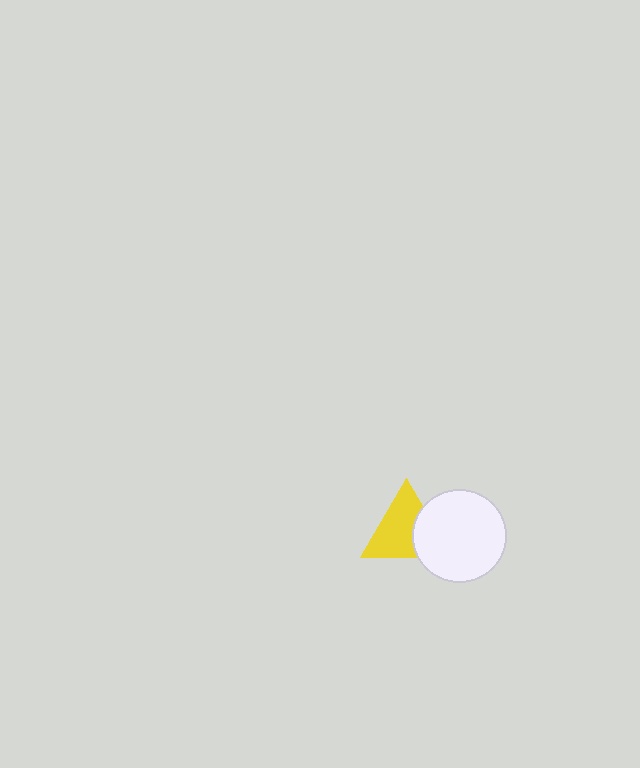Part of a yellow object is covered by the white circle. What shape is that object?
It is a triangle.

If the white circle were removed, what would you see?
You would see the complete yellow triangle.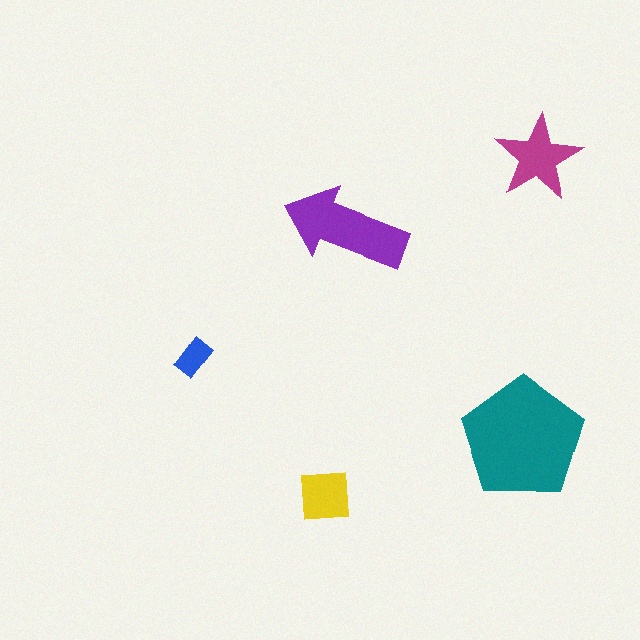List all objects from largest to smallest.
The teal pentagon, the purple arrow, the magenta star, the yellow square, the blue rectangle.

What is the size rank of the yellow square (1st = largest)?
4th.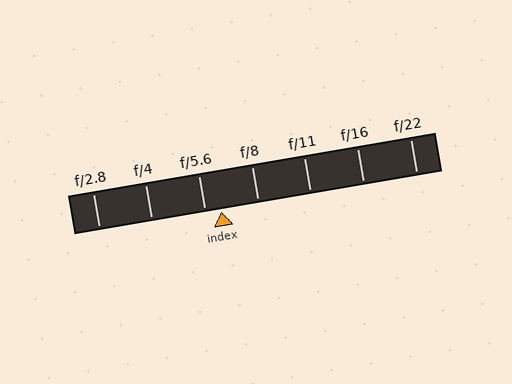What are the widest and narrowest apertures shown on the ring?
The widest aperture shown is f/2.8 and the narrowest is f/22.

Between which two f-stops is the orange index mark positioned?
The index mark is between f/5.6 and f/8.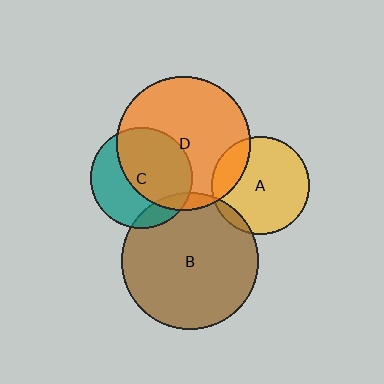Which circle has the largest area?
Circle B (brown).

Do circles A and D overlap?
Yes.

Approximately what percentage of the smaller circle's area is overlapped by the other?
Approximately 20%.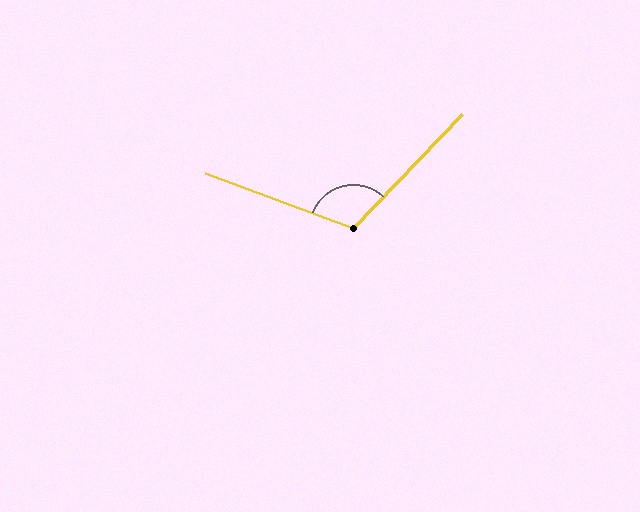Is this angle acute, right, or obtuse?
It is obtuse.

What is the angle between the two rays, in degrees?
Approximately 113 degrees.